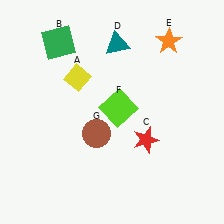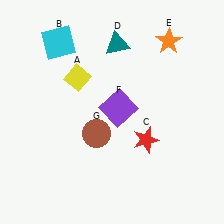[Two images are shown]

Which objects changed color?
B changed from green to cyan. F changed from lime to purple.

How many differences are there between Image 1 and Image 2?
There are 2 differences between the two images.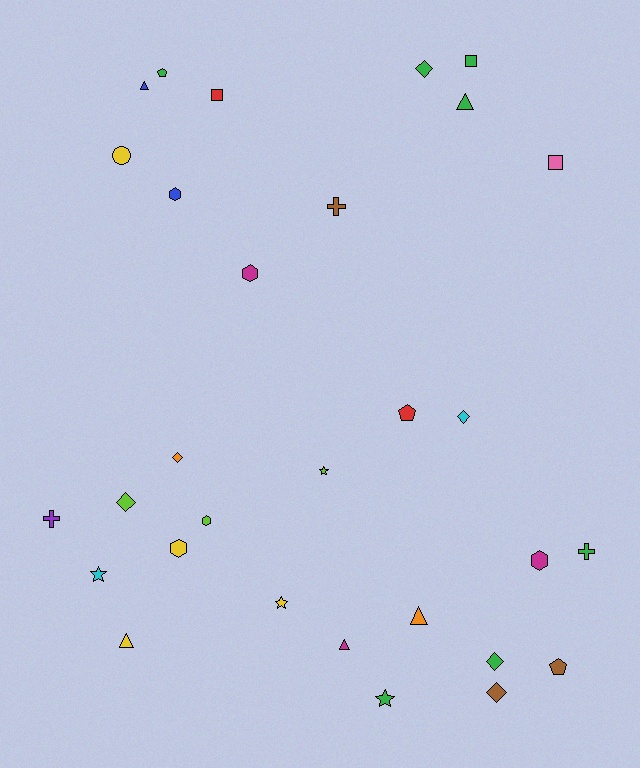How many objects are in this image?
There are 30 objects.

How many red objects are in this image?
There are 2 red objects.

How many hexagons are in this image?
There are 5 hexagons.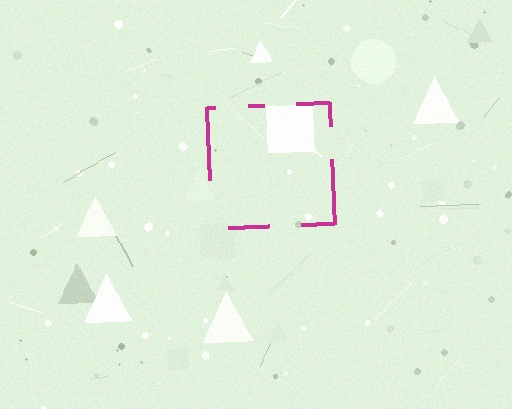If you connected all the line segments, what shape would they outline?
They would outline a square.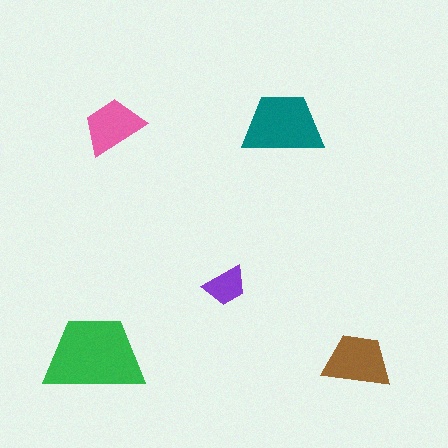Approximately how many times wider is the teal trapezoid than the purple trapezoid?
About 2 times wider.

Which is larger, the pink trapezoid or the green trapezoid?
The green one.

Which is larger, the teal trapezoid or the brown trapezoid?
The teal one.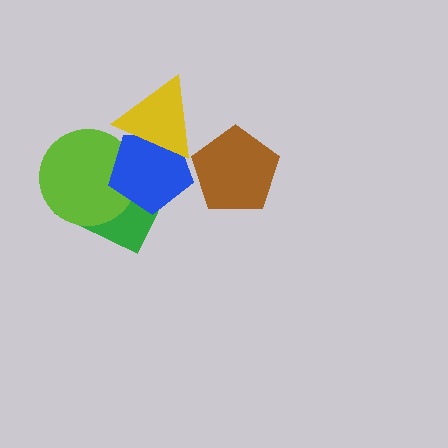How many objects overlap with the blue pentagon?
3 objects overlap with the blue pentagon.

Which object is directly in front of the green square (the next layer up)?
The lime circle is directly in front of the green square.